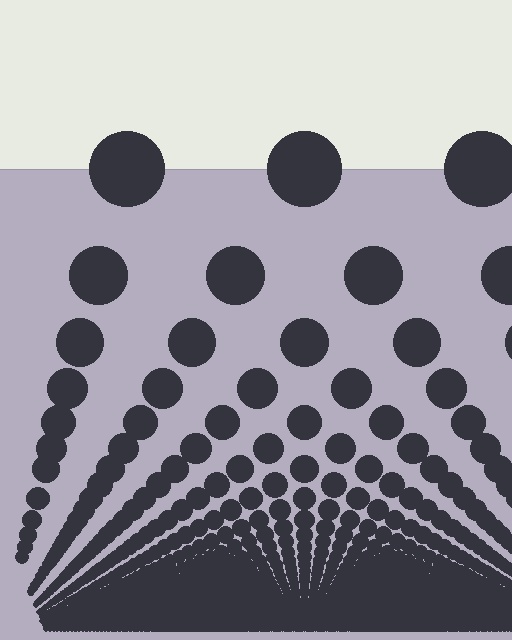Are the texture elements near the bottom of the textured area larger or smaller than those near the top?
Smaller. The gradient is inverted — elements near the bottom are smaller and denser.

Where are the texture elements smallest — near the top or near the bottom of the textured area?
Near the bottom.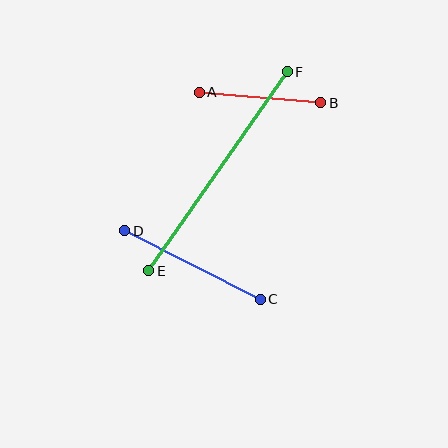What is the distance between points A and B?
The distance is approximately 122 pixels.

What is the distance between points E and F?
The distance is approximately 242 pixels.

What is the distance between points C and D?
The distance is approximately 152 pixels.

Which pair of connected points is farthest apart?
Points E and F are farthest apart.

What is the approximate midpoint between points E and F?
The midpoint is at approximately (218, 171) pixels.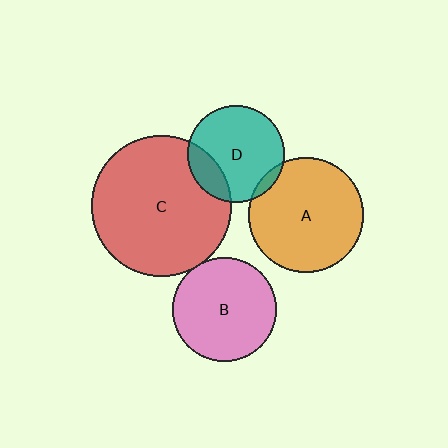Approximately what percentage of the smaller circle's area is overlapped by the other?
Approximately 5%.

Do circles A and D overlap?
Yes.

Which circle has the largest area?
Circle C (red).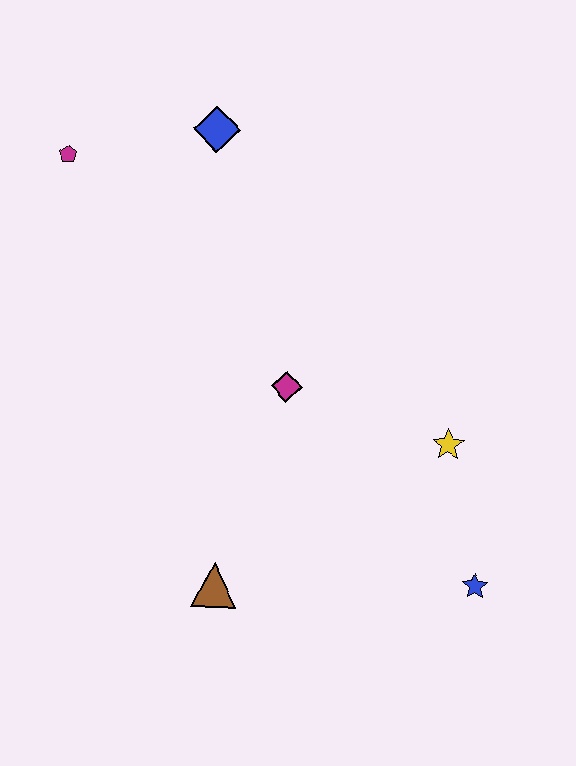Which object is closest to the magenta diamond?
The yellow star is closest to the magenta diamond.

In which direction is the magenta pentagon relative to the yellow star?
The magenta pentagon is to the left of the yellow star.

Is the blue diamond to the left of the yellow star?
Yes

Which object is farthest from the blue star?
The magenta pentagon is farthest from the blue star.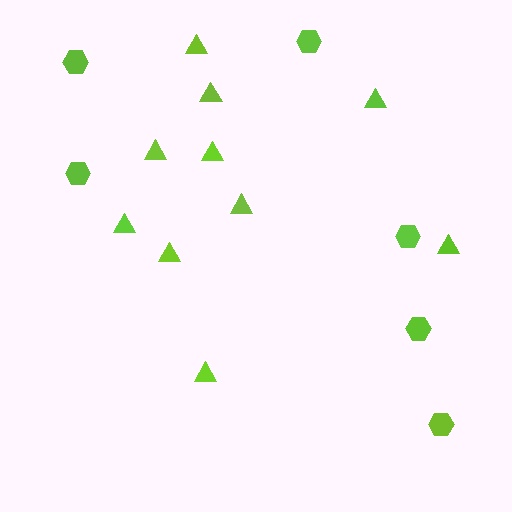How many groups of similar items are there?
There are 2 groups: one group of hexagons (6) and one group of triangles (10).